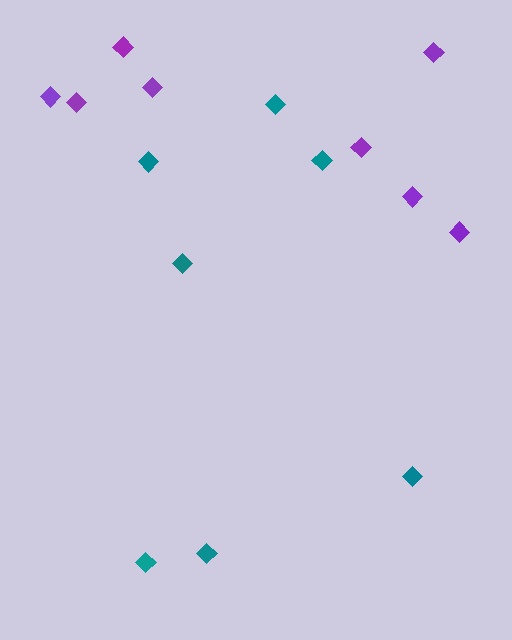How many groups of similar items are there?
There are 2 groups: one group of purple diamonds (8) and one group of teal diamonds (7).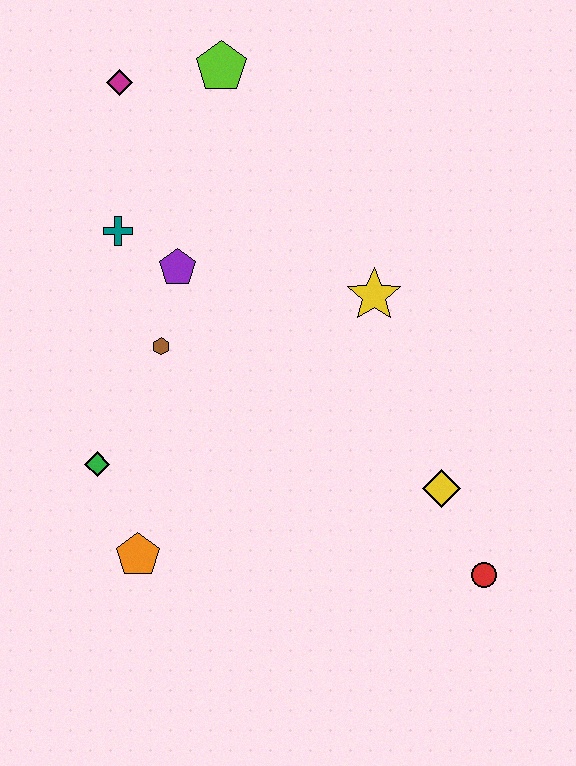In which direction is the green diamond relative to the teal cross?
The green diamond is below the teal cross.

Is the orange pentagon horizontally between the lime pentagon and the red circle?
No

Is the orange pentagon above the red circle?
Yes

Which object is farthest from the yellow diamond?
The magenta diamond is farthest from the yellow diamond.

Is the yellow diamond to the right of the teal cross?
Yes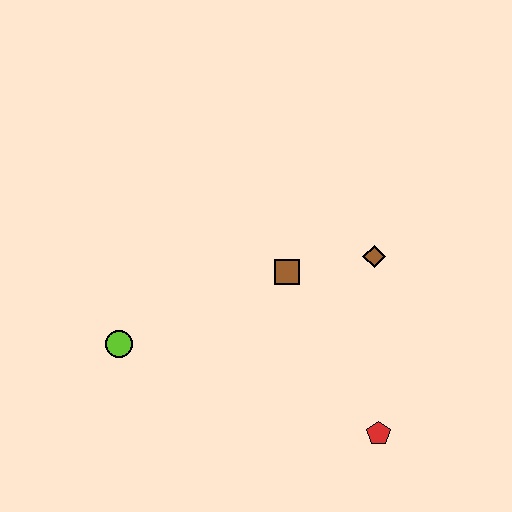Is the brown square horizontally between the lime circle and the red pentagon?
Yes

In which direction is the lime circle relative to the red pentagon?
The lime circle is to the left of the red pentagon.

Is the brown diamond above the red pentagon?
Yes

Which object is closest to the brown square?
The brown diamond is closest to the brown square.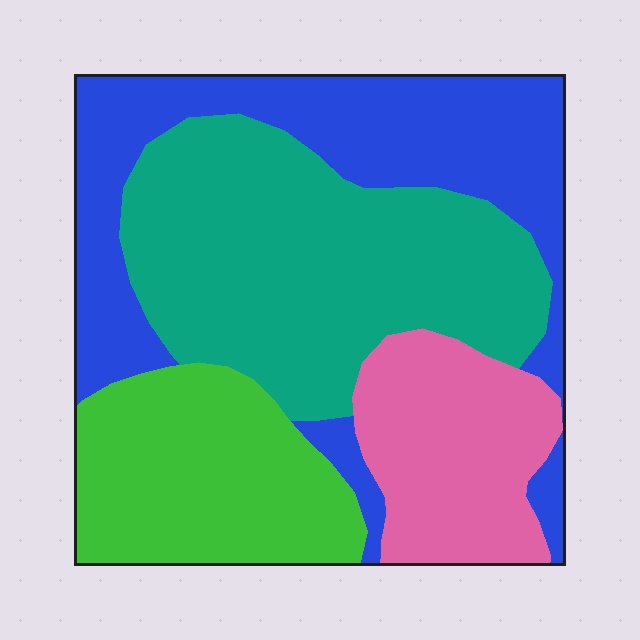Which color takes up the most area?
Teal, at roughly 35%.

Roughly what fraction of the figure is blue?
Blue takes up about one third (1/3) of the figure.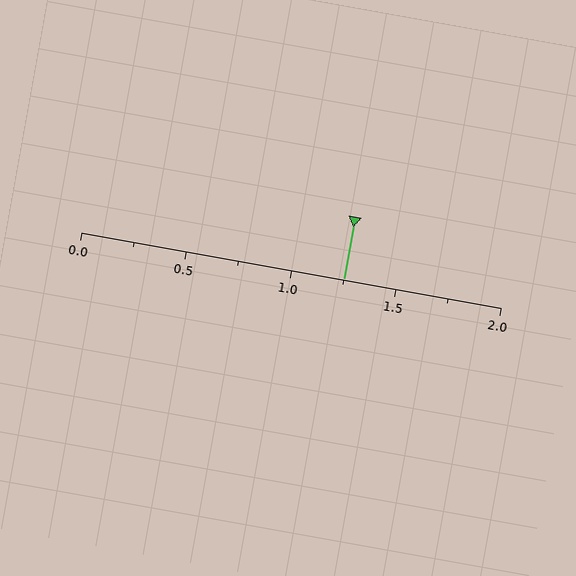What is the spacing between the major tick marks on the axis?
The major ticks are spaced 0.5 apart.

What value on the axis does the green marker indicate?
The marker indicates approximately 1.25.